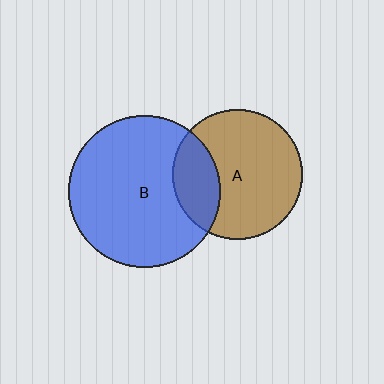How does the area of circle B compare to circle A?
Approximately 1.4 times.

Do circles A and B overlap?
Yes.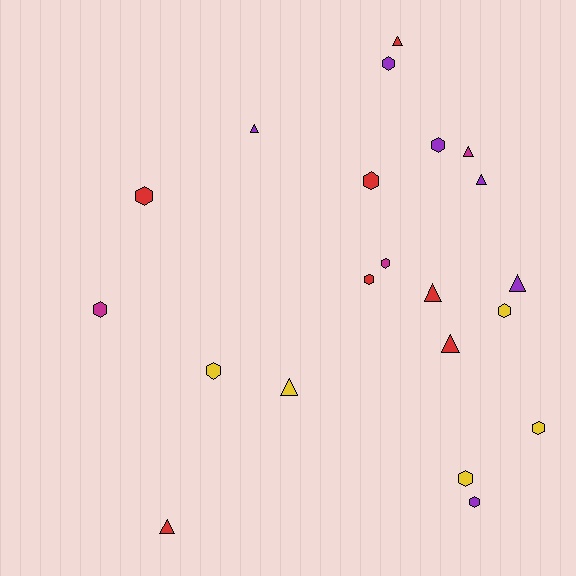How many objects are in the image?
There are 21 objects.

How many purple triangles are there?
There are 3 purple triangles.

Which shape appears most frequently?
Hexagon, with 12 objects.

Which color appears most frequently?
Red, with 7 objects.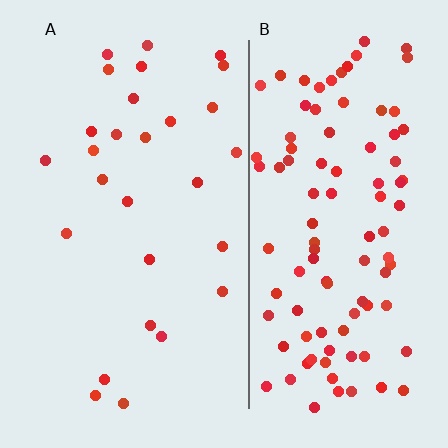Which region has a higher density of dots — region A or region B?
B (the right).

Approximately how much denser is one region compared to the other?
Approximately 3.7× — region B over region A.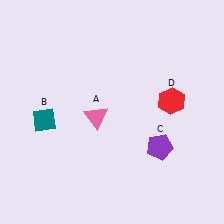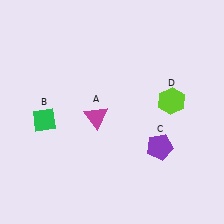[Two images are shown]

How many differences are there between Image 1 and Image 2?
There are 3 differences between the two images.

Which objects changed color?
A changed from pink to magenta. B changed from teal to green. D changed from red to lime.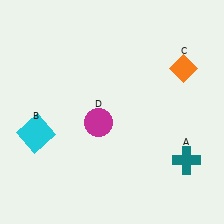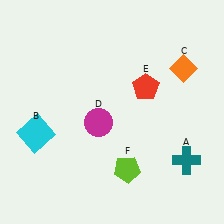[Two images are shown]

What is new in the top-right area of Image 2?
A red pentagon (E) was added in the top-right area of Image 2.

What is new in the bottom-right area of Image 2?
A lime pentagon (F) was added in the bottom-right area of Image 2.